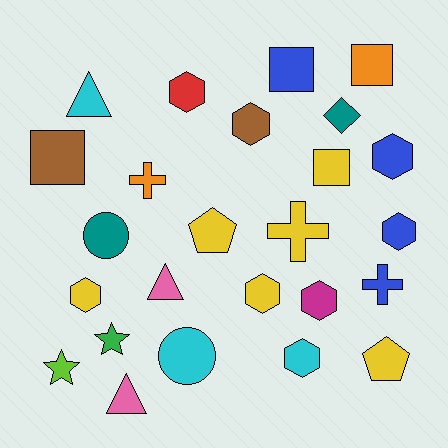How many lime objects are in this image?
There is 1 lime object.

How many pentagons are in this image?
There are 2 pentagons.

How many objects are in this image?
There are 25 objects.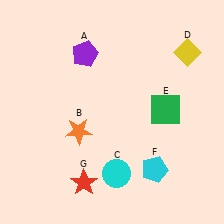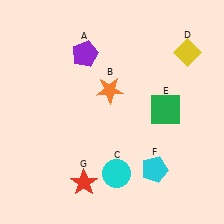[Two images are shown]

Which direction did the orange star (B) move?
The orange star (B) moved up.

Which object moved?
The orange star (B) moved up.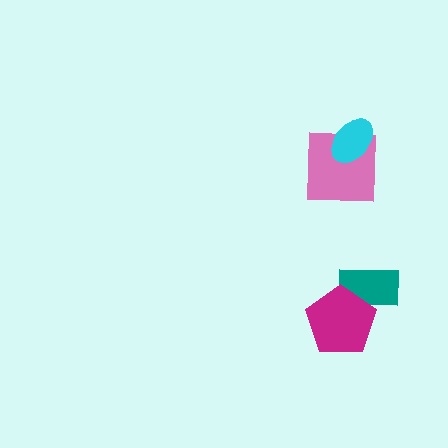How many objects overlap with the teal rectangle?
1 object overlaps with the teal rectangle.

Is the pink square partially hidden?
Yes, it is partially covered by another shape.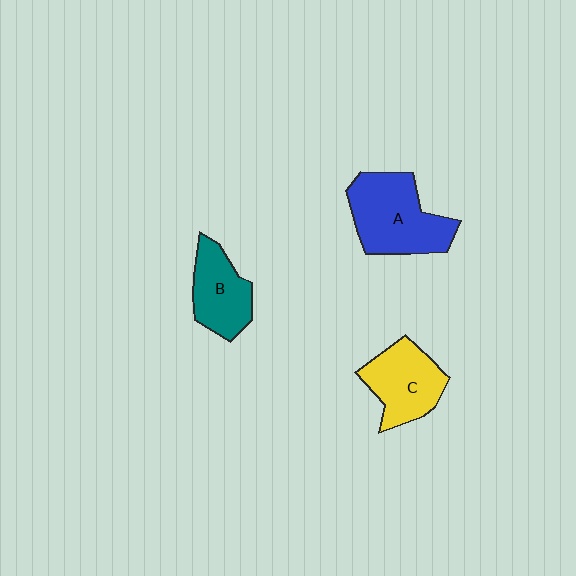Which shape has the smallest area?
Shape B (teal).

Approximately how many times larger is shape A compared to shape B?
Approximately 1.5 times.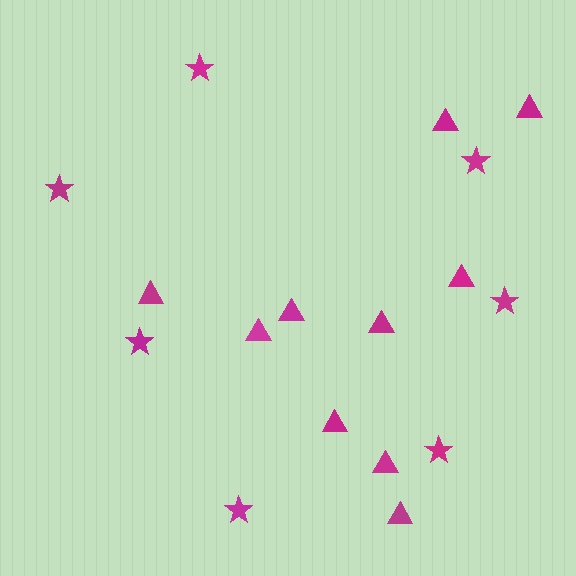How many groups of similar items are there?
There are 2 groups: one group of triangles (10) and one group of stars (7).